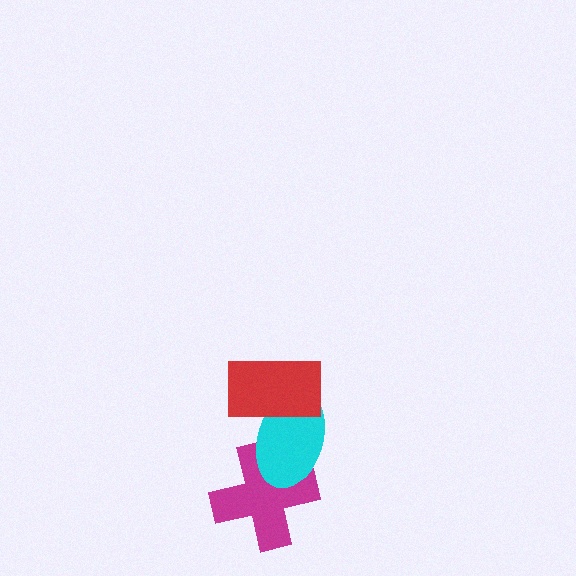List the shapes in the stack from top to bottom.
From top to bottom: the red rectangle, the cyan ellipse, the magenta cross.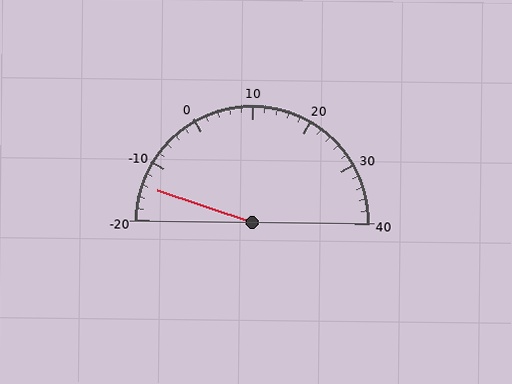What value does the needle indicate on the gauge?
The needle indicates approximately -14.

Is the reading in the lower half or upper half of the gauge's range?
The reading is in the lower half of the range (-20 to 40).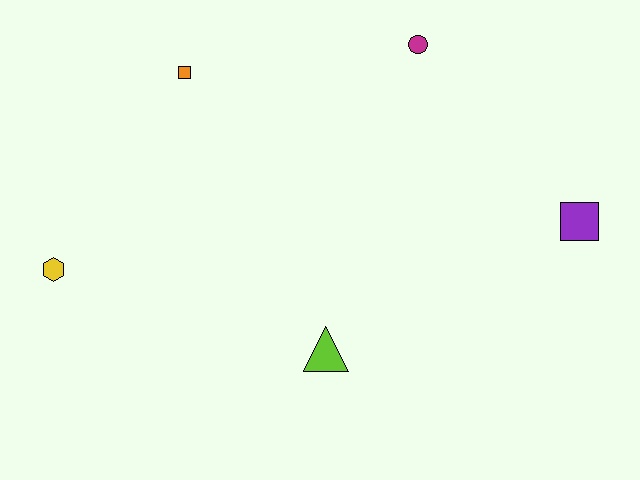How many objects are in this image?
There are 5 objects.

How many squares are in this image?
There are 2 squares.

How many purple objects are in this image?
There is 1 purple object.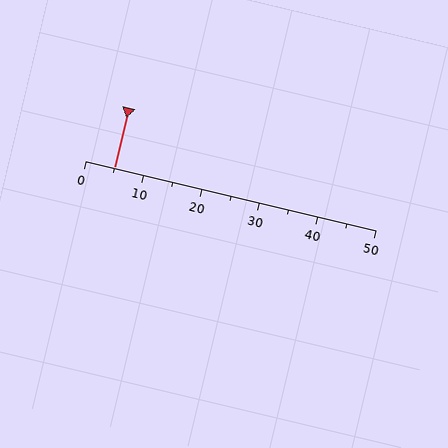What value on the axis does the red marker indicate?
The marker indicates approximately 5.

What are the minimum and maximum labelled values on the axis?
The axis runs from 0 to 50.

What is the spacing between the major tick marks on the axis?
The major ticks are spaced 10 apart.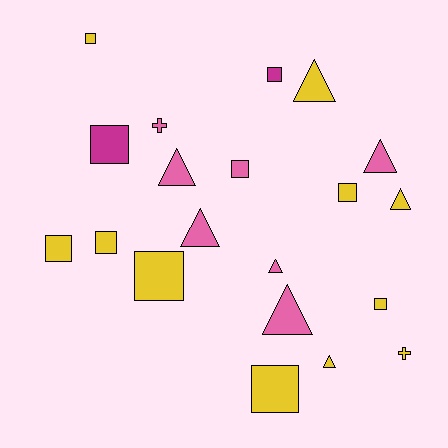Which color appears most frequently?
Yellow, with 11 objects.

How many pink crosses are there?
There is 1 pink cross.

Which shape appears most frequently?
Square, with 10 objects.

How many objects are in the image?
There are 20 objects.